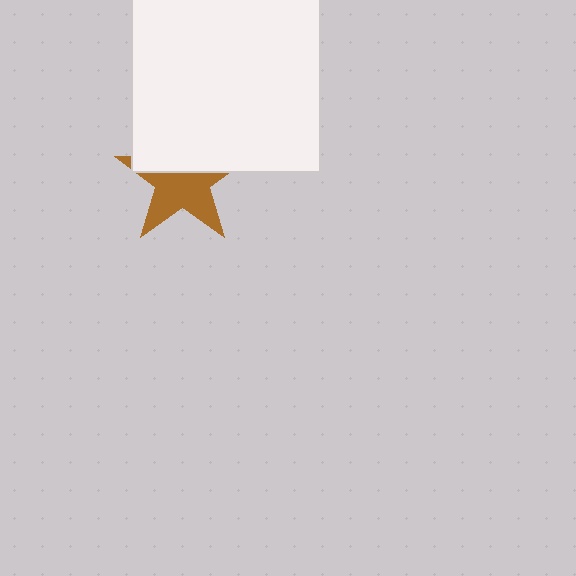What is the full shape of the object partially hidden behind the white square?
The partially hidden object is a brown star.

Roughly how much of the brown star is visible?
About half of it is visible (roughly 55%).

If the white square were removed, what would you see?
You would see the complete brown star.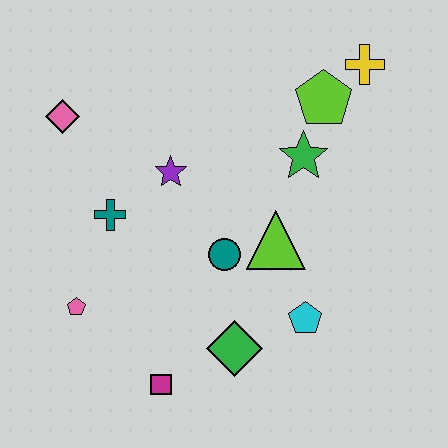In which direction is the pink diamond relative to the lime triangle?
The pink diamond is to the left of the lime triangle.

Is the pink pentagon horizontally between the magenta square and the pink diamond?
Yes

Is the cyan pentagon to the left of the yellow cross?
Yes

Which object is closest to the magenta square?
The green diamond is closest to the magenta square.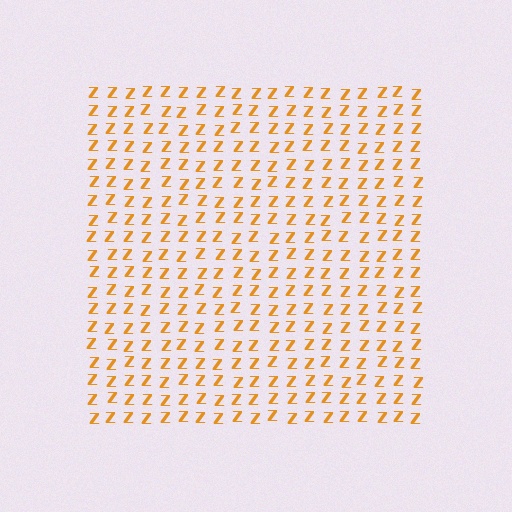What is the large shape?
The large shape is a square.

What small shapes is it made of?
It is made of small letter Z's.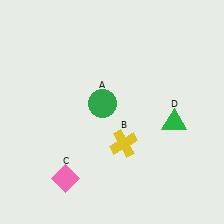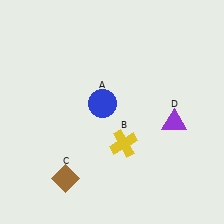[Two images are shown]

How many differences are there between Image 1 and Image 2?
There are 3 differences between the two images.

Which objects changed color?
A changed from green to blue. C changed from pink to brown. D changed from green to purple.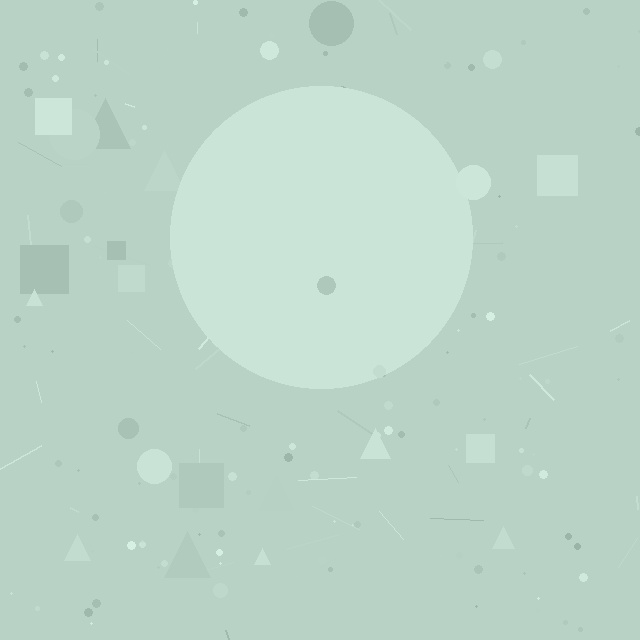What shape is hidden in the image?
A circle is hidden in the image.